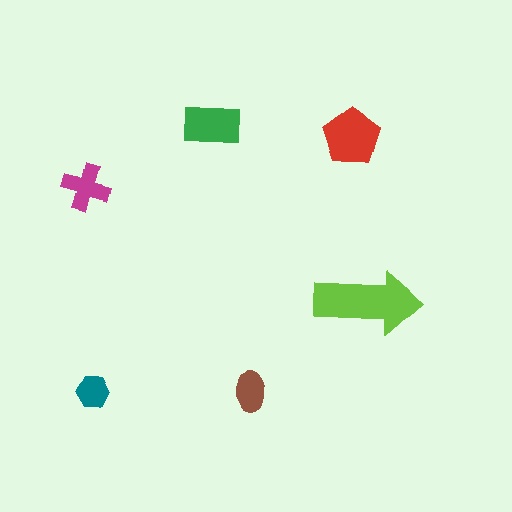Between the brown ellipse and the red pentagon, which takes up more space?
The red pentagon.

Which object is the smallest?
The teal hexagon.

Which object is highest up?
The green rectangle is topmost.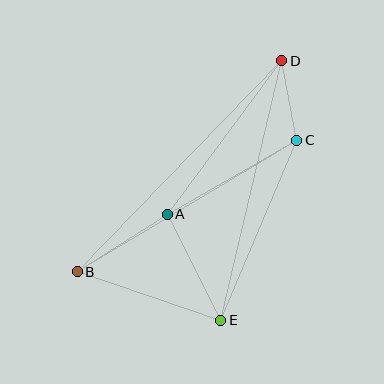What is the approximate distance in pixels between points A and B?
The distance between A and B is approximately 107 pixels.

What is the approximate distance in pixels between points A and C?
The distance between A and C is approximately 149 pixels.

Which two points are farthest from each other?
Points B and D are farthest from each other.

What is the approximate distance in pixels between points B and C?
The distance between B and C is approximately 256 pixels.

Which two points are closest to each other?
Points C and D are closest to each other.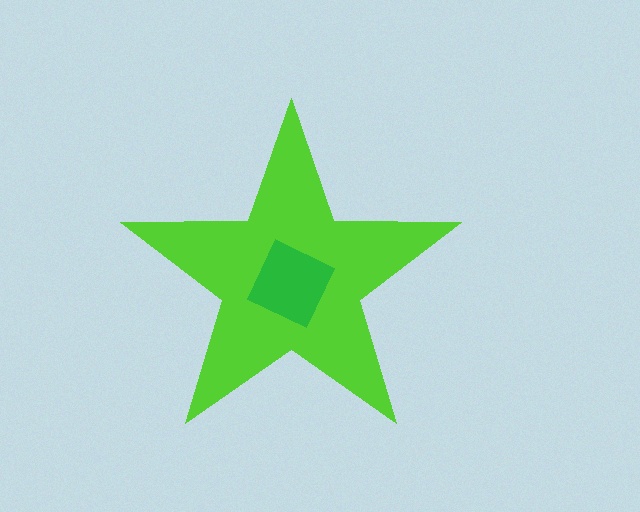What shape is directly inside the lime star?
The green diamond.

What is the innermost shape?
The green diamond.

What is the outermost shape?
The lime star.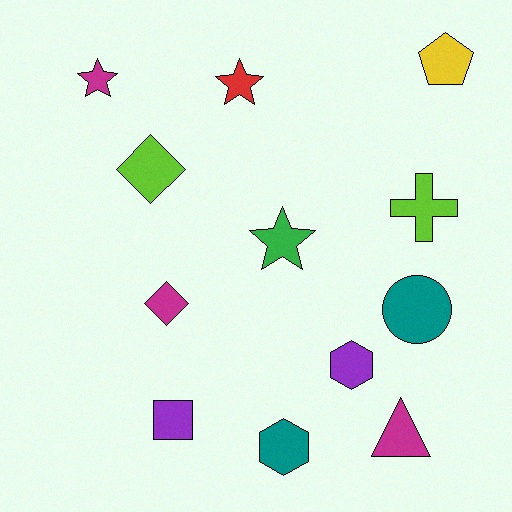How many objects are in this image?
There are 12 objects.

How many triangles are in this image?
There is 1 triangle.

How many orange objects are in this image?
There are no orange objects.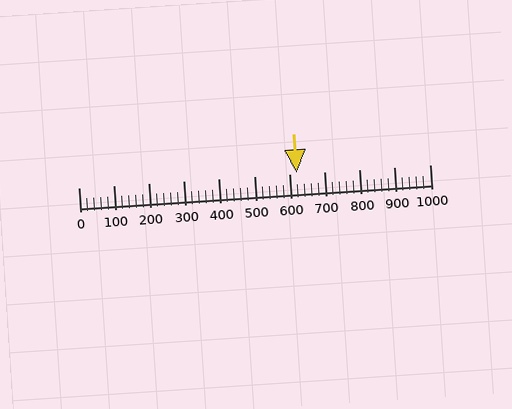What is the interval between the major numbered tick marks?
The major tick marks are spaced 100 units apart.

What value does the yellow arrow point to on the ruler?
The yellow arrow points to approximately 620.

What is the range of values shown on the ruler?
The ruler shows values from 0 to 1000.